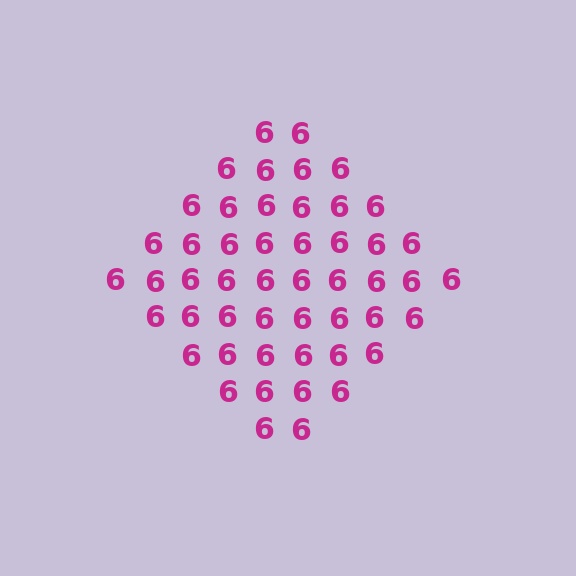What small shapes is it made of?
It is made of small digit 6's.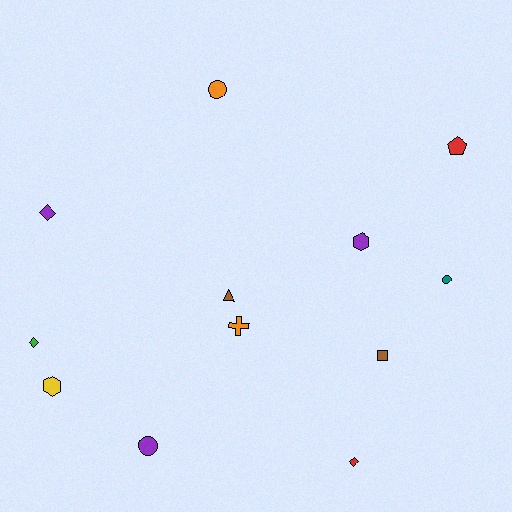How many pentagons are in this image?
There is 1 pentagon.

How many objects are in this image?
There are 12 objects.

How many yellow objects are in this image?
There is 1 yellow object.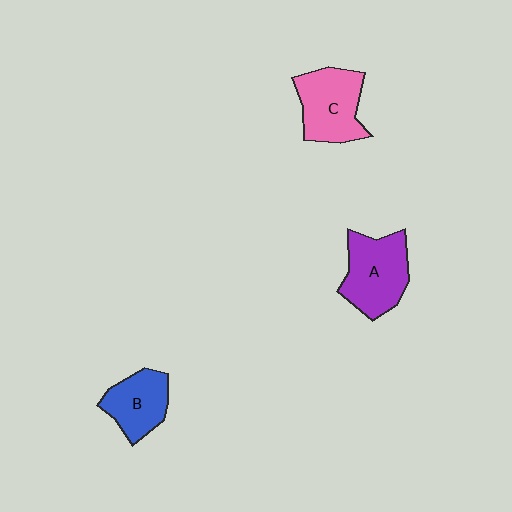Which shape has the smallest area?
Shape B (blue).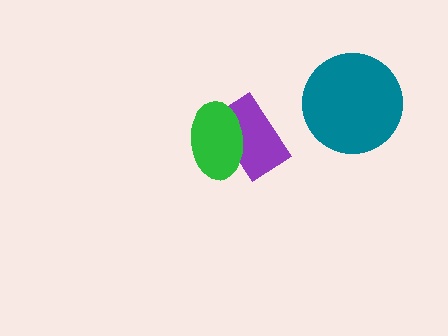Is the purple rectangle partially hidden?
Yes, it is partially covered by another shape.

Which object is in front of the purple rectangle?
The green ellipse is in front of the purple rectangle.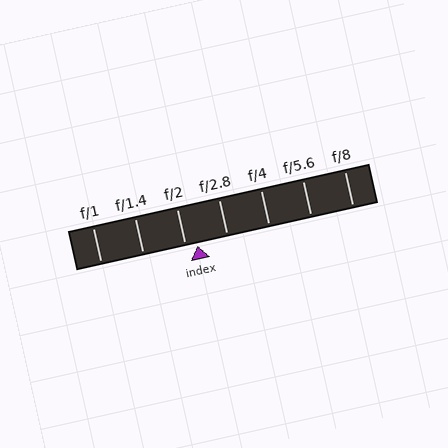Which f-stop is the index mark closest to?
The index mark is closest to f/2.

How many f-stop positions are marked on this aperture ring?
There are 7 f-stop positions marked.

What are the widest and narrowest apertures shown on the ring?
The widest aperture shown is f/1 and the narrowest is f/8.